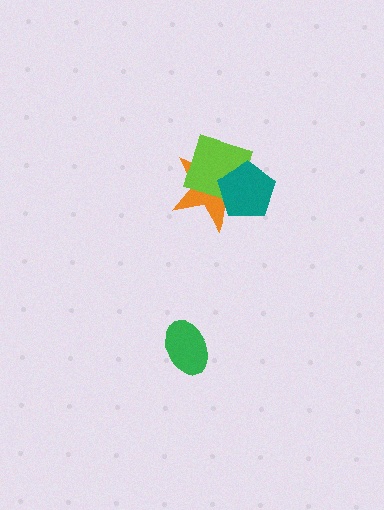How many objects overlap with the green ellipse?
0 objects overlap with the green ellipse.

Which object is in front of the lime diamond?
The teal pentagon is in front of the lime diamond.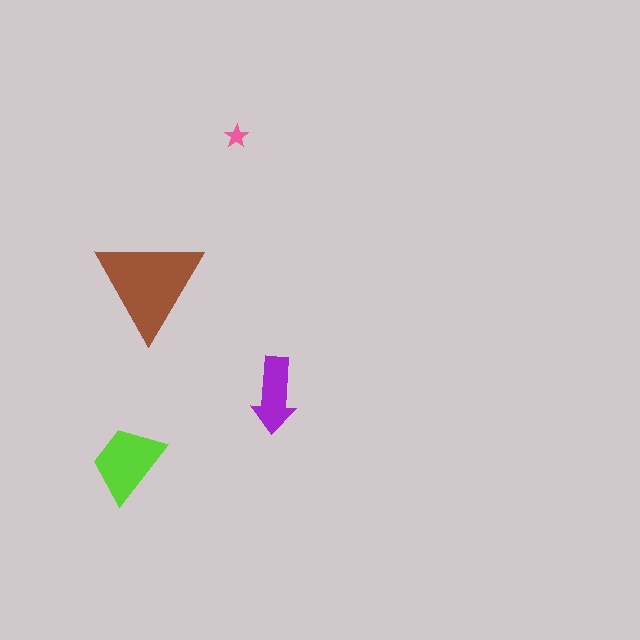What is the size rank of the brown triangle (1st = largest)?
1st.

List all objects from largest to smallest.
The brown triangle, the lime trapezoid, the purple arrow, the pink star.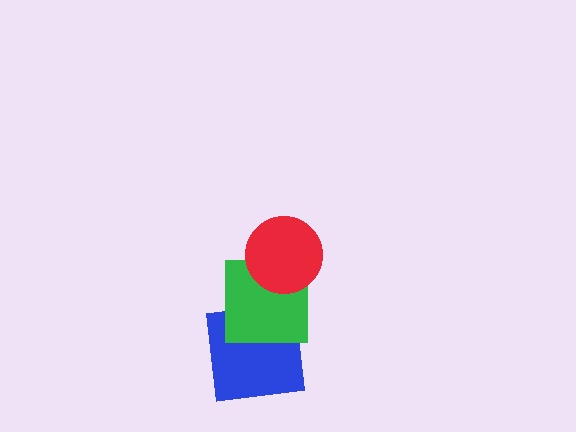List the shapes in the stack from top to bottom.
From top to bottom: the red circle, the green square, the blue square.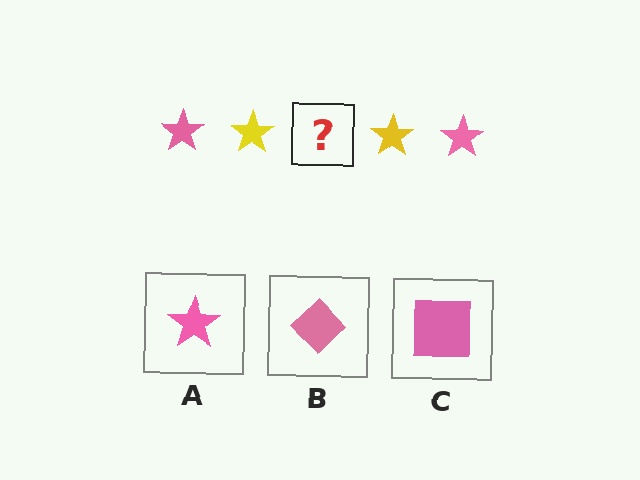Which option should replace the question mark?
Option A.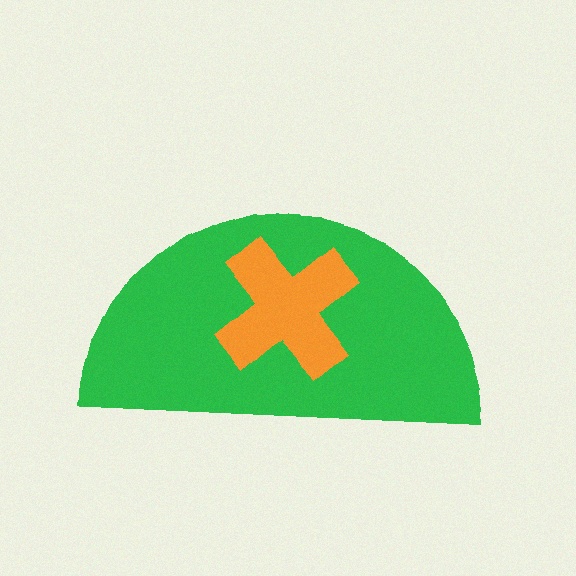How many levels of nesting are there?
2.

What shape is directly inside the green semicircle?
The orange cross.